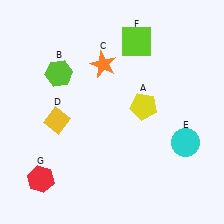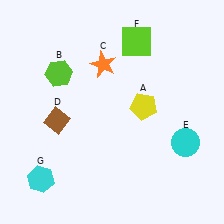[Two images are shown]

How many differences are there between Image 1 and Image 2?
There are 2 differences between the two images.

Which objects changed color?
D changed from yellow to brown. G changed from red to cyan.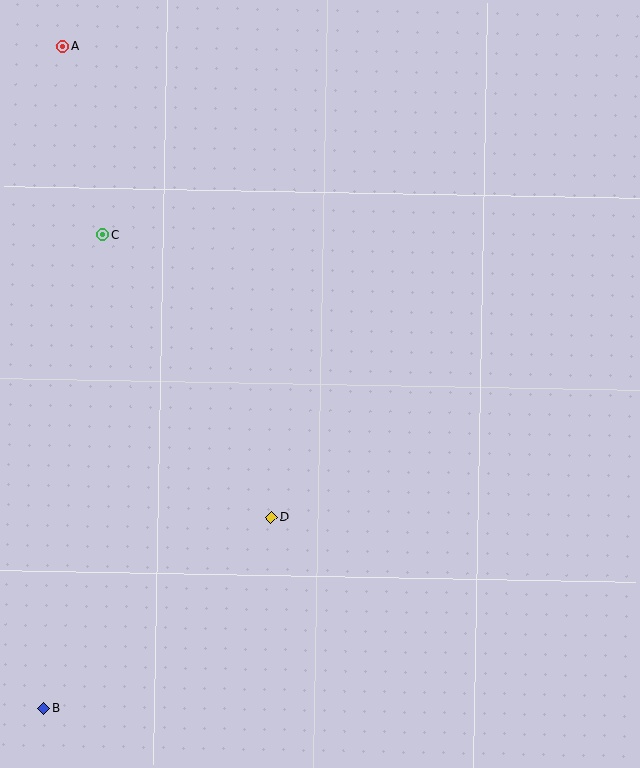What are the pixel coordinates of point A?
Point A is at (63, 46).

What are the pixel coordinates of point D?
Point D is at (271, 518).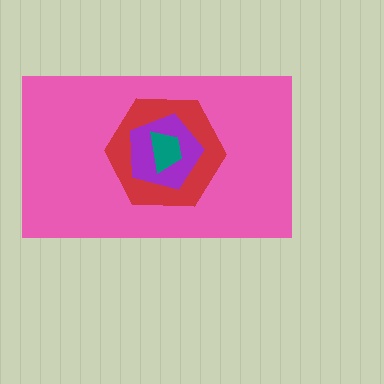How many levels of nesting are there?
4.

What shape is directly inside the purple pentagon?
The teal trapezoid.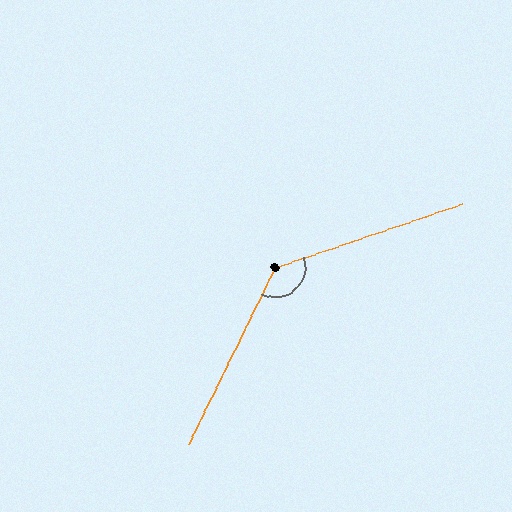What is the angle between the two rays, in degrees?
Approximately 135 degrees.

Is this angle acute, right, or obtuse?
It is obtuse.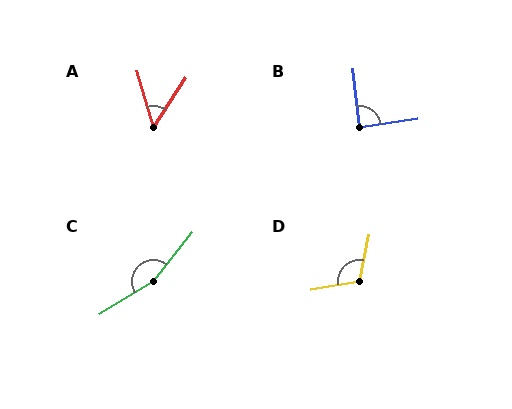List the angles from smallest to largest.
A (50°), B (87°), D (111°), C (159°).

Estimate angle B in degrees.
Approximately 87 degrees.